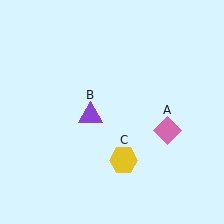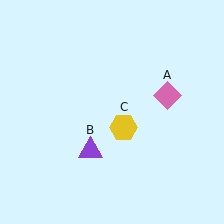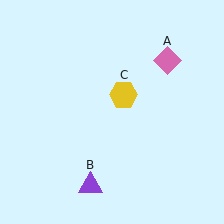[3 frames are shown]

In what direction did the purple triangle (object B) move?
The purple triangle (object B) moved down.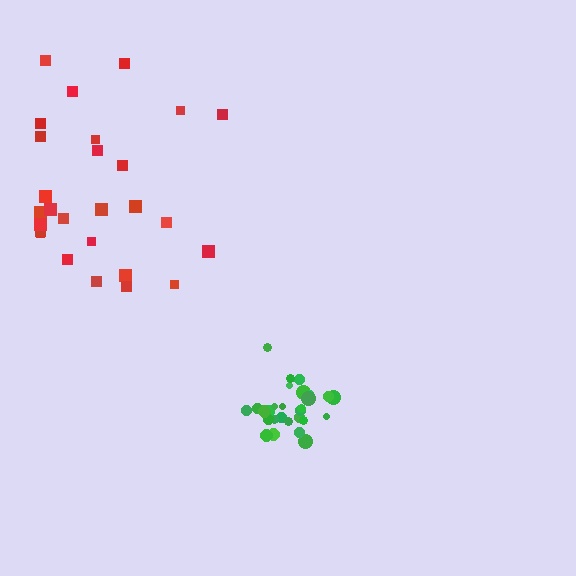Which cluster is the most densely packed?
Green.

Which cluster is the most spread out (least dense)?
Red.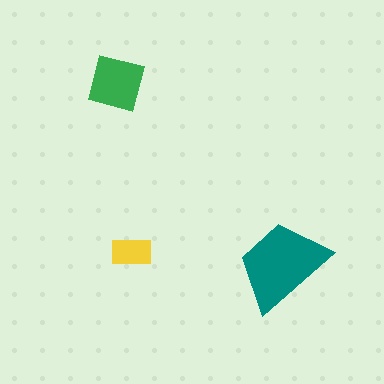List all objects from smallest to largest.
The yellow rectangle, the green square, the teal trapezoid.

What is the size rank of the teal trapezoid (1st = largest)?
1st.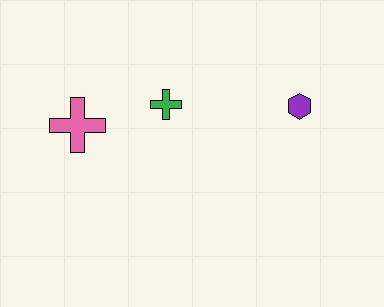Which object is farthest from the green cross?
The purple hexagon is farthest from the green cross.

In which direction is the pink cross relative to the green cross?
The pink cross is to the left of the green cross.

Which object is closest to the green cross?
The pink cross is closest to the green cross.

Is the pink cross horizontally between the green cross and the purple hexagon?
No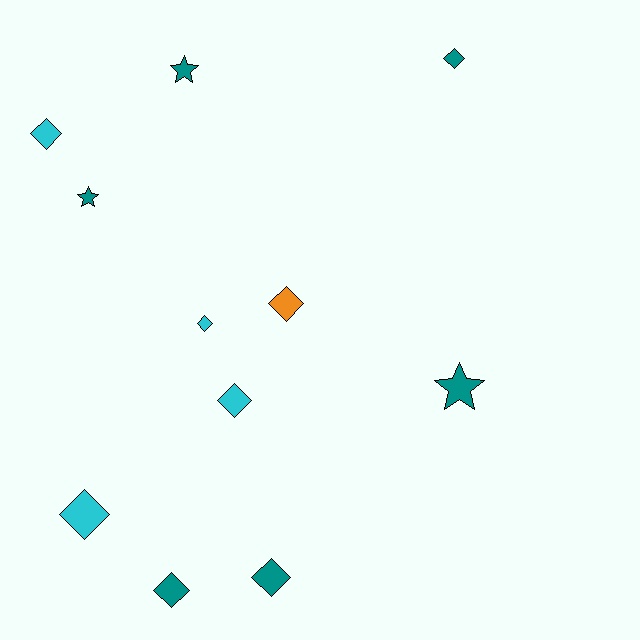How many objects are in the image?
There are 11 objects.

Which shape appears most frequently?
Diamond, with 8 objects.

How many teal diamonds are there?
There are 3 teal diamonds.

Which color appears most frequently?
Teal, with 6 objects.